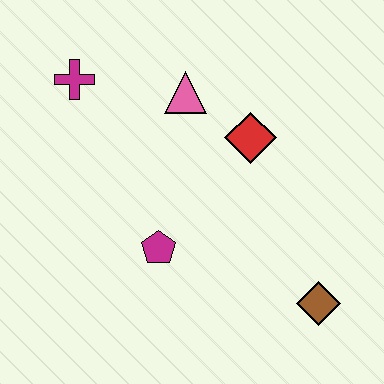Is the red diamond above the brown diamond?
Yes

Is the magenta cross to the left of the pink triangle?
Yes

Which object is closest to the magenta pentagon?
The red diamond is closest to the magenta pentagon.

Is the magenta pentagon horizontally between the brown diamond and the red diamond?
No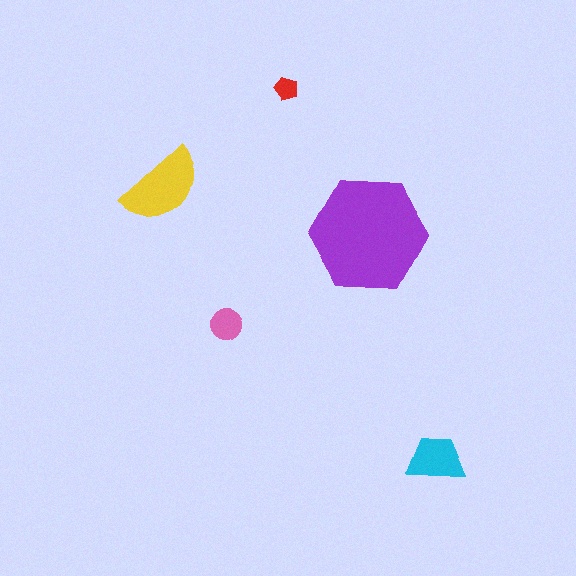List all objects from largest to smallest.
The purple hexagon, the yellow semicircle, the cyan trapezoid, the pink circle, the red pentagon.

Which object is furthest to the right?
The cyan trapezoid is rightmost.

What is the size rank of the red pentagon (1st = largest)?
5th.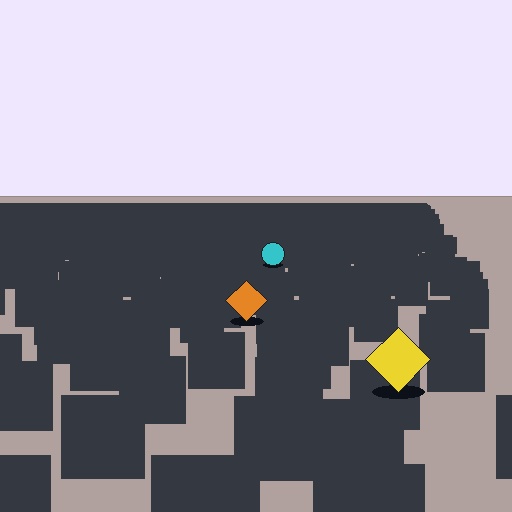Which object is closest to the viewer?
The yellow diamond is closest. The texture marks near it are larger and more spread out.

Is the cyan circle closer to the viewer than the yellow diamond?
No. The yellow diamond is closer — you can tell from the texture gradient: the ground texture is coarser near it.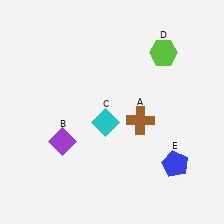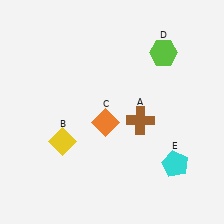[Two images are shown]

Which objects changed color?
B changed from purple to yellow. C changed from cyan to orange. E changed from blue to cyan.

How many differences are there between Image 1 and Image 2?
There are 3 differences between the two images.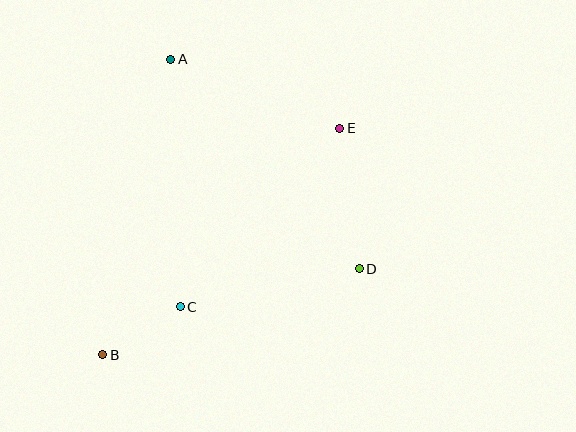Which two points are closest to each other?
Points B and C are closest to each other.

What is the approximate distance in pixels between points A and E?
The distance between A and E is approximately 182 pixels.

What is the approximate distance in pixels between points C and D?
The distance between C and D is approximately 183 pixels.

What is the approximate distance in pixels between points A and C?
The distance between A and C is approximately 248 pixels.